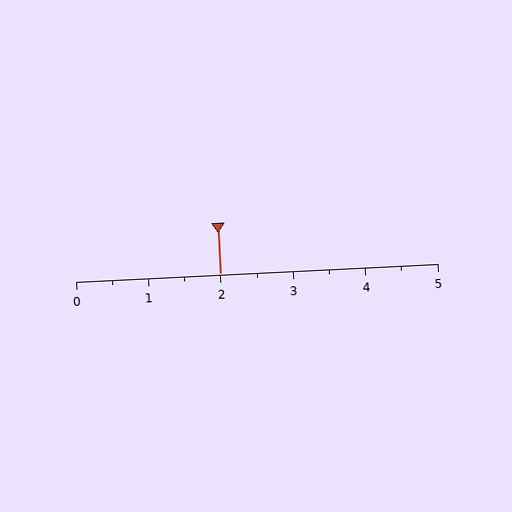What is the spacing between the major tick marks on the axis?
The major ticks are spaced 1 apart.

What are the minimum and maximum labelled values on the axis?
The axis runs from 0 to 5.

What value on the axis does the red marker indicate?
The marker indicates approximately 2.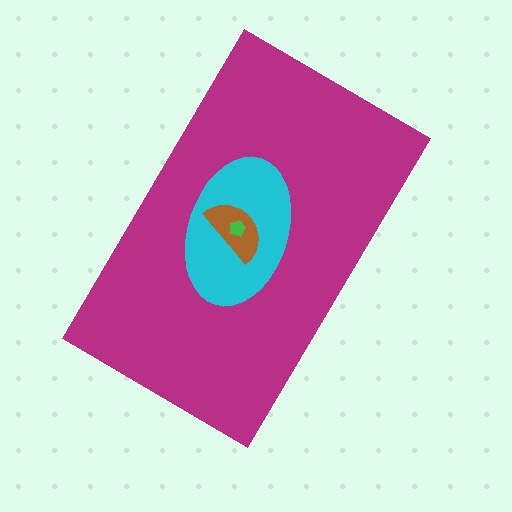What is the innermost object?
The green pentagon.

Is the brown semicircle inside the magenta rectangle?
Yes.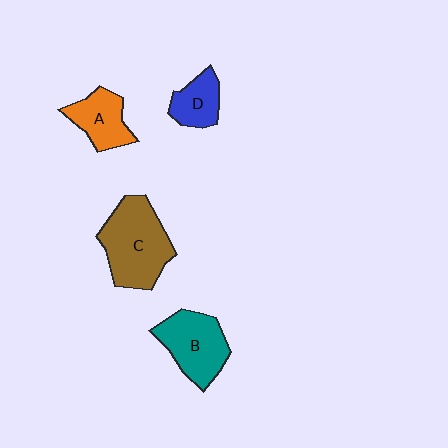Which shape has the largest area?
Shape C (brown).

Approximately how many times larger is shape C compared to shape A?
Approximately 1.8 times.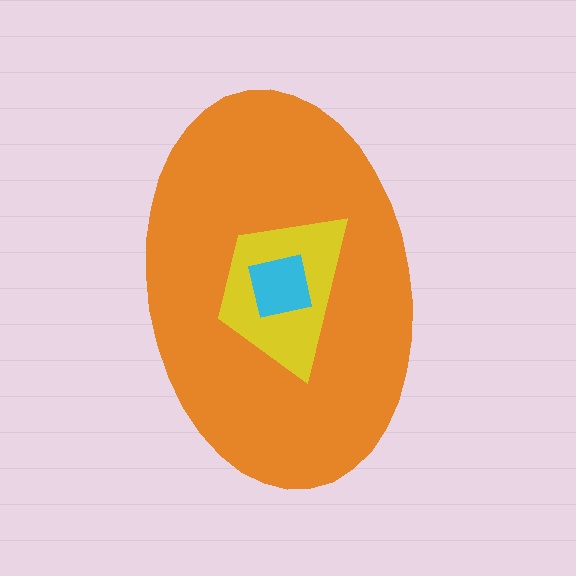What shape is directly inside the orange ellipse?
The yellow trapezoid.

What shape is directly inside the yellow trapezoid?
The cyan square.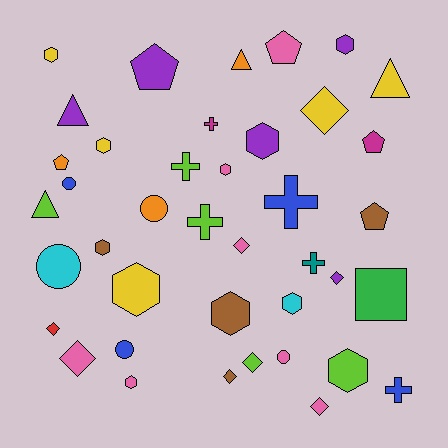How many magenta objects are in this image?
There are 2 magenta objects.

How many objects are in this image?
There are 40 objects.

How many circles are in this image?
There are 5 circles.